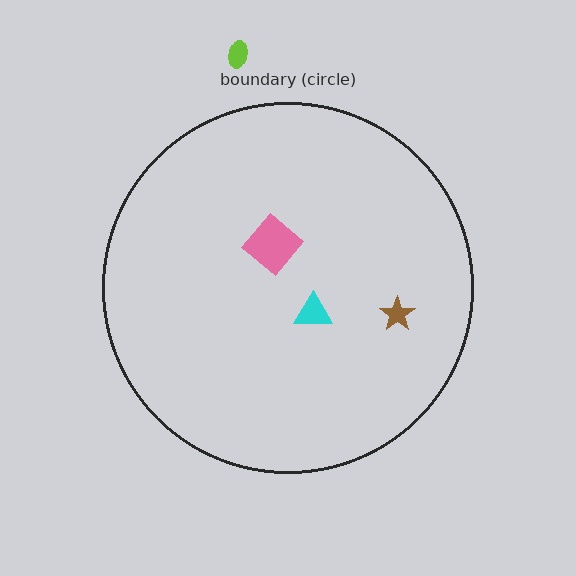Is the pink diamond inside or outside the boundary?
Inside.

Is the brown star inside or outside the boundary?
Inside.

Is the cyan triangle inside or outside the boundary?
Inside.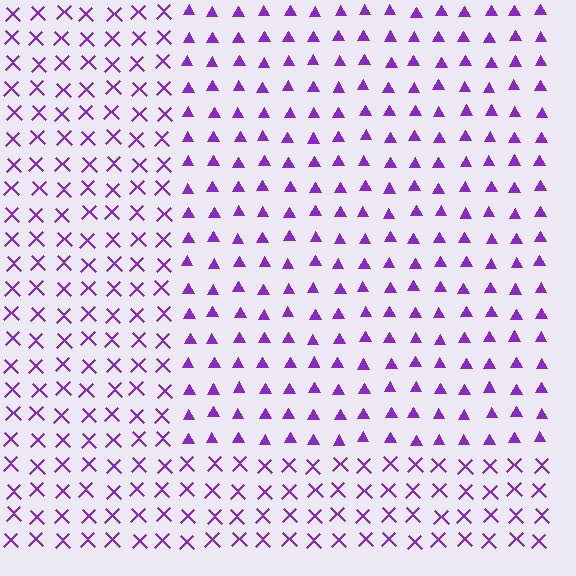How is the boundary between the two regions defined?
The boundary is defined by a change in element shape: triangles inside vs. X marks outside. All elements share the same color and spacing.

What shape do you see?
I see a rectangle.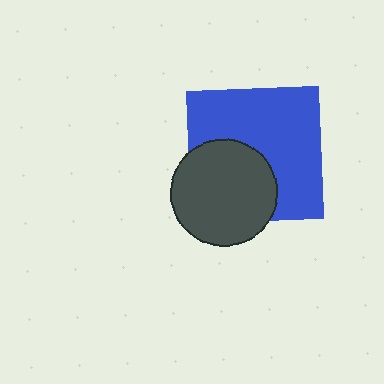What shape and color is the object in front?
The object in front is a dark gray circle.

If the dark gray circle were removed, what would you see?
You would see the complete blue square.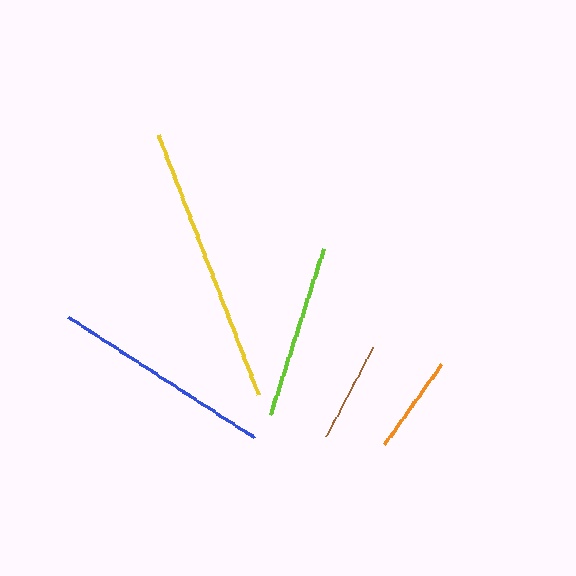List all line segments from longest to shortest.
From longest to shortest: yellow, blue, lime, brown, orange.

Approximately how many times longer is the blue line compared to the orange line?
The blue line is approximately 2.2 times the length of the orange line.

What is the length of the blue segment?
The blue segment is approximately 222 pixels long.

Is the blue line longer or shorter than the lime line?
The blue line is longer than the lime line.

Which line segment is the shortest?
The orange line is the shortest at approximately 99 pixels.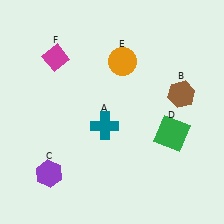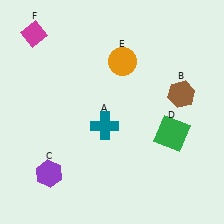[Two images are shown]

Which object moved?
The magenta diamond (F) moved up.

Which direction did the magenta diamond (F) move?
The magenta diamond (F) moved up.